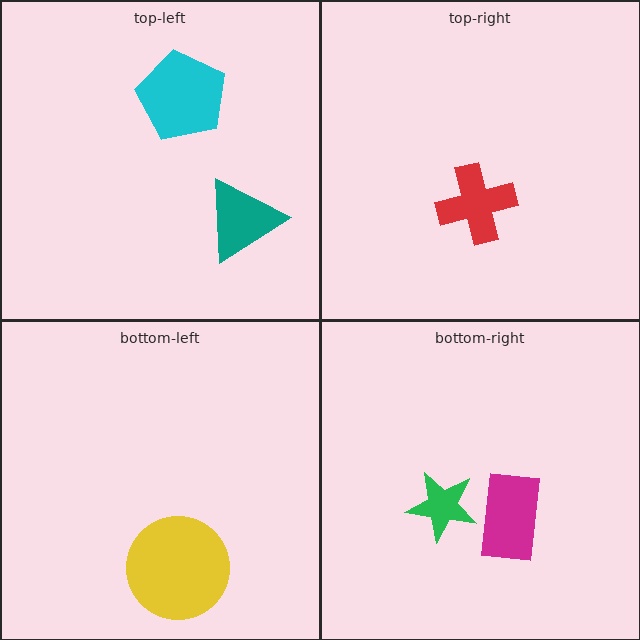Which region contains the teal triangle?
The top-left region.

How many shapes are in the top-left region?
2.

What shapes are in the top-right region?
The red cross.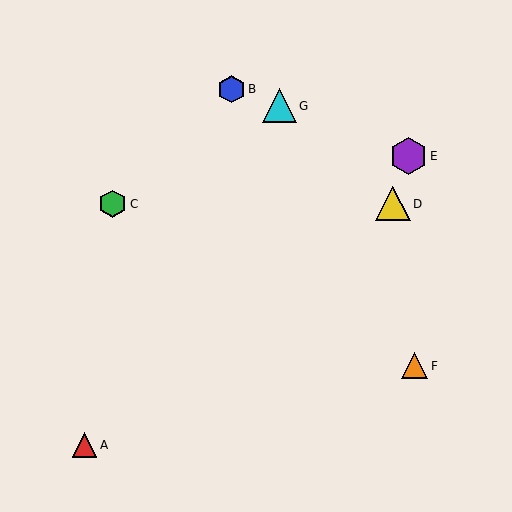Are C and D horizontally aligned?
Yes, both are at y≈204.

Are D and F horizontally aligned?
No, D is at y≈204 and F is at y≈366.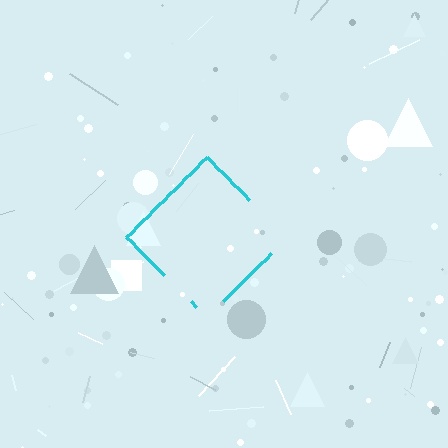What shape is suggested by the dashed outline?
The dashed outline suggests a diamond.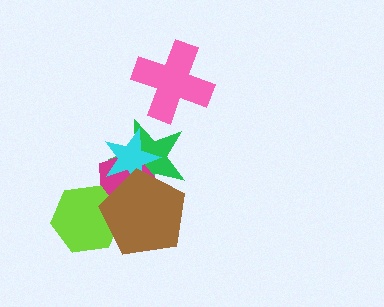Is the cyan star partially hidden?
Yes, it is partially covered by another shape.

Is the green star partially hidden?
Yes, it is partially covered by another shape.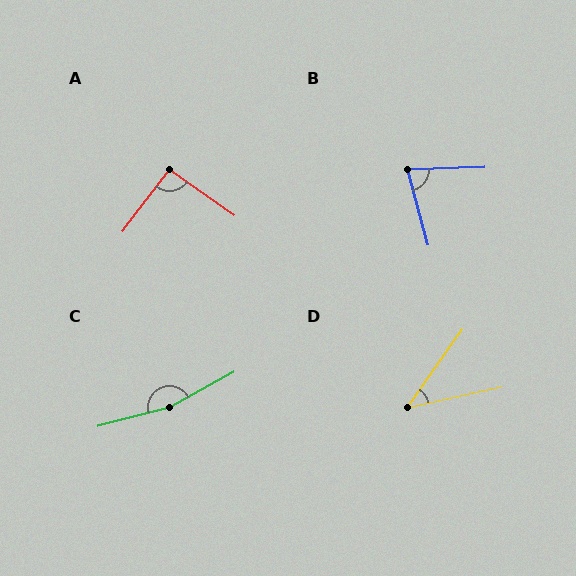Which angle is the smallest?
D, at approximately 43 degrees.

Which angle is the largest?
C, at approximately 165 degrees.